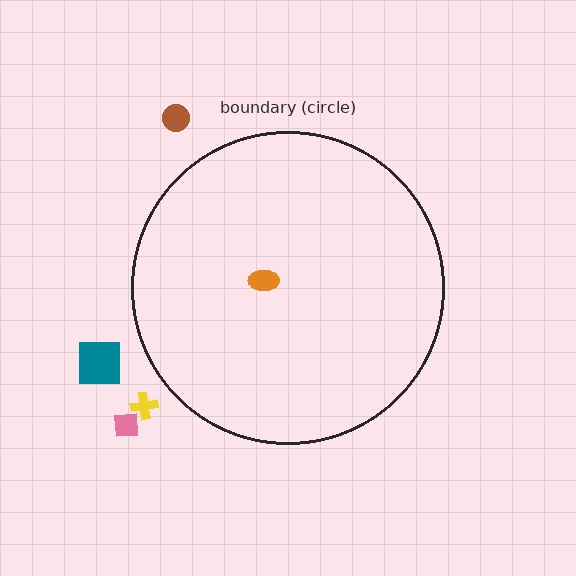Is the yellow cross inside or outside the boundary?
Outside.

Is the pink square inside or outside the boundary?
Outside.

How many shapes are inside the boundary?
1 inside, 4 outside.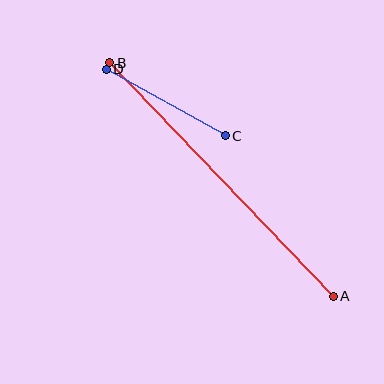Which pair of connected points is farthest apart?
Points A and B are farthest apart.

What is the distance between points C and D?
The distance is approximately 136 pixels.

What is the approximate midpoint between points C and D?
The midpoint is at approximately (166, 102) pixels.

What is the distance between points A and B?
The distance is approximately 323 pixels.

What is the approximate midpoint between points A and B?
The midpoint is at approximately (221, 180) pixels.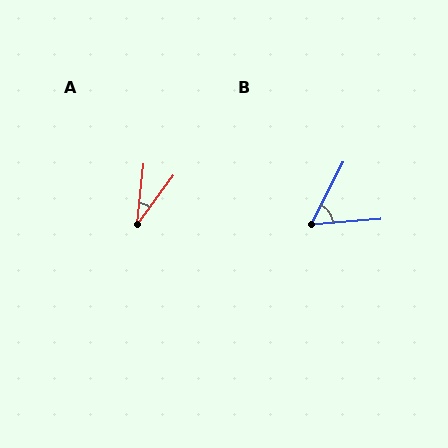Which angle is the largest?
B, at approximately 58 degrees.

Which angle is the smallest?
A, at approximately 30 degrees.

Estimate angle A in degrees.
Approximately 30 degrees.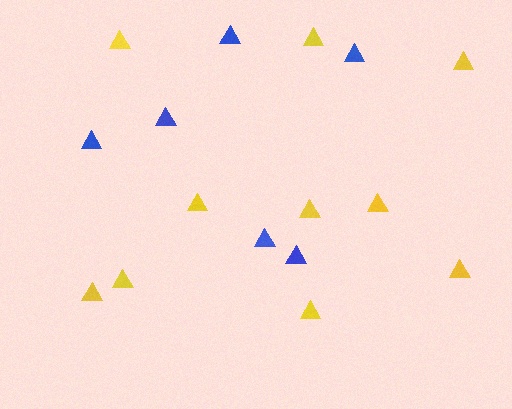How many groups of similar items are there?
There are 2 groups: one group of blue triangles (6) and one group of yellow triangles (10).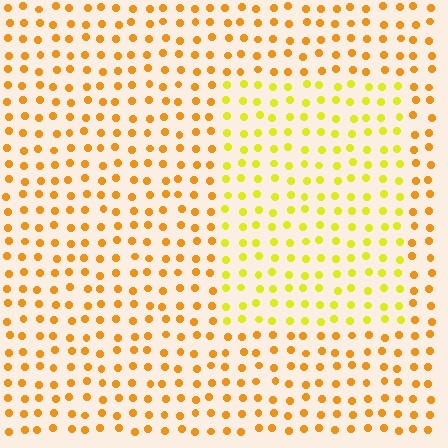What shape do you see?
I see a rectangle.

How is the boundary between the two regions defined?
The boundary is defined purely by a slight shift in hue (about 30 degrees). Spacing, size, and orientation are identical on both sides.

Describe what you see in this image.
The image is filled with small orange elements in a uniform arrangement. A rectangle-shaped region is visible where the elements are tinted to a slightly different hue, forming a subtle color boundary.